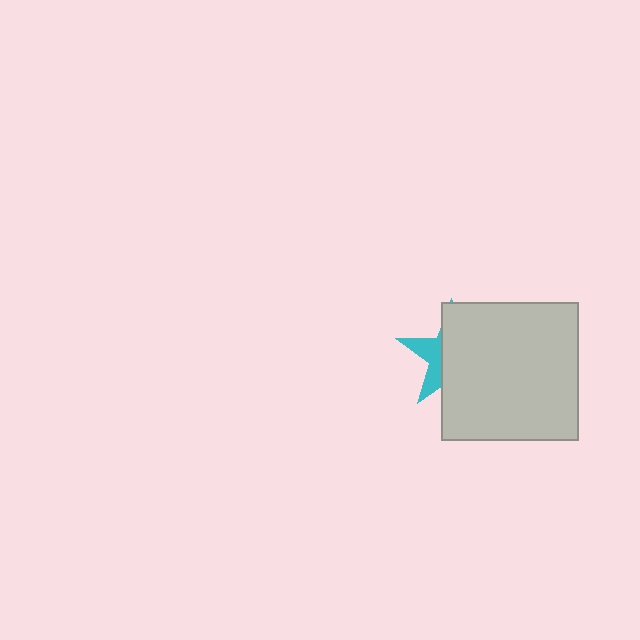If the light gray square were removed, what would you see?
You would see the complete cyan star.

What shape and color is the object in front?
The object in front is a light gray square.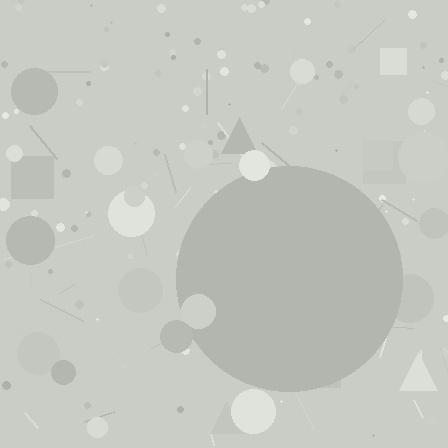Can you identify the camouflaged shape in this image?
The camouflaged shape is a circle.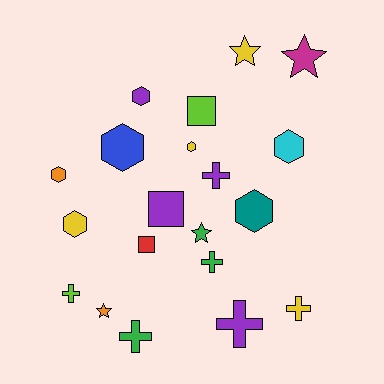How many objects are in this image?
There are 20 objects.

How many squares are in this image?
There are 3 squares.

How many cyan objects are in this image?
There is 1 cyan object.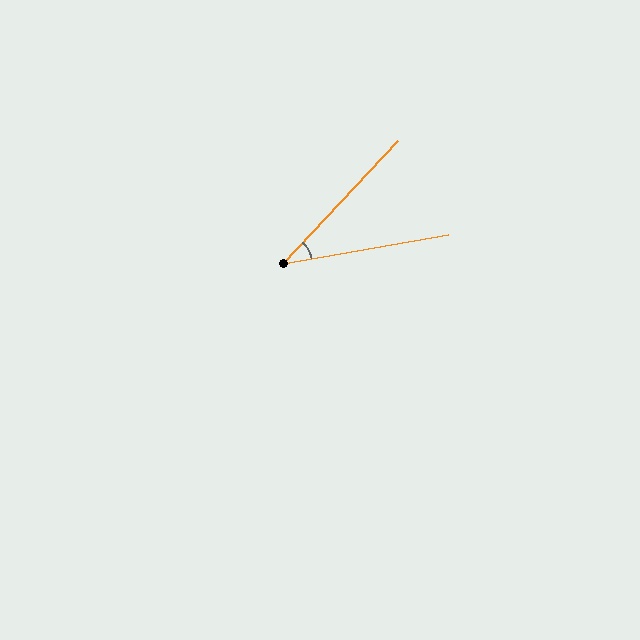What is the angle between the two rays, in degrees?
Approximately 37 degrees.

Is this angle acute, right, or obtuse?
It is acute.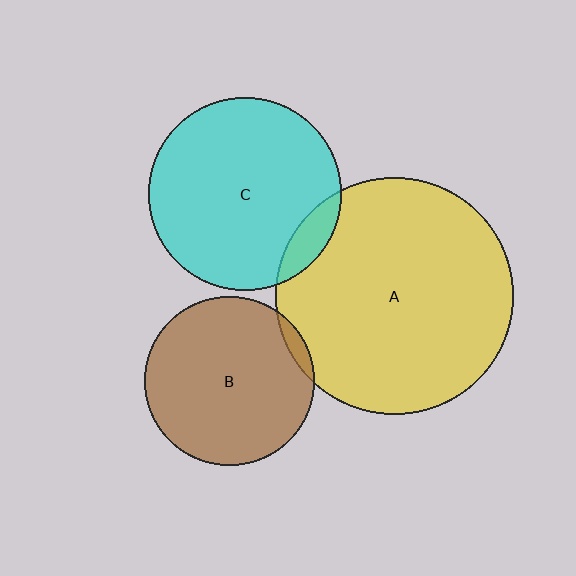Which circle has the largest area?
Circle A (yellow).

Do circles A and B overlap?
Yes.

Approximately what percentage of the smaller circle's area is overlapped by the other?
Approximately 5%.